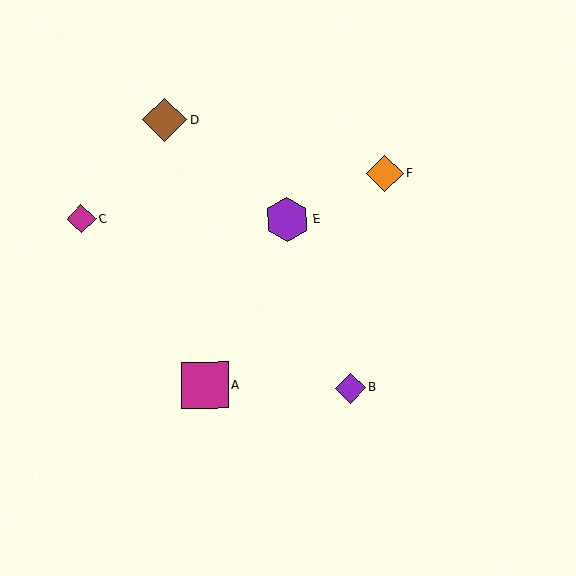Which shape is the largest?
The magenta square (labeled A) is the largest.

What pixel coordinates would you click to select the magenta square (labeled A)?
Click at (205, 385) to select the magenta square A.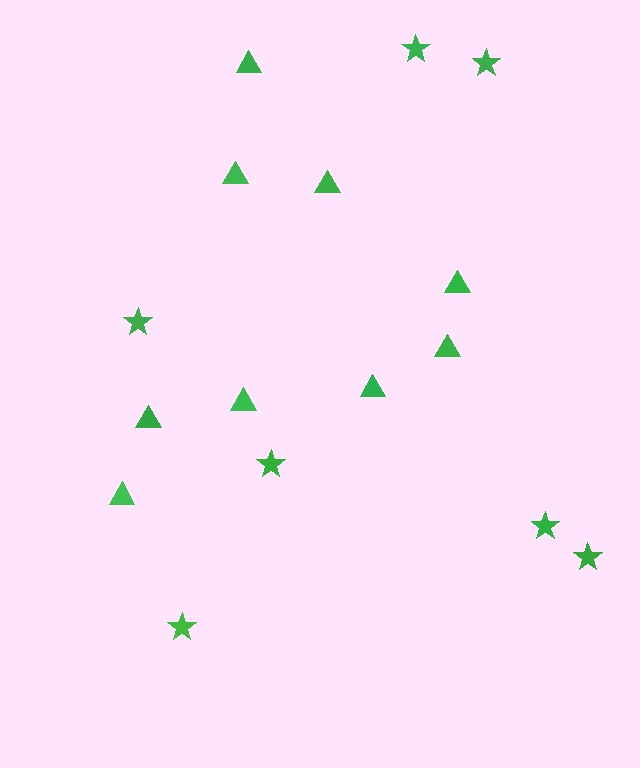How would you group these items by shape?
There are 2 groups: one group of stars (7) and one group of triangles (9).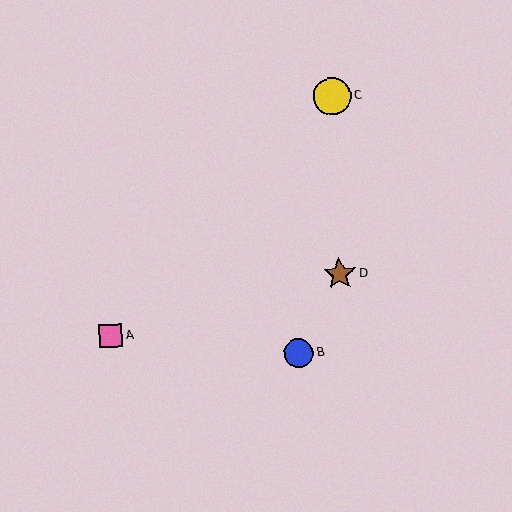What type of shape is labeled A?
Shape A is a pink square.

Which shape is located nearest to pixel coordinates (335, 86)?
The yellow circle (labeled C) at (332, 96) is nearest to that location.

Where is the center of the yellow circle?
The center of the yellow circle is at (332, 96).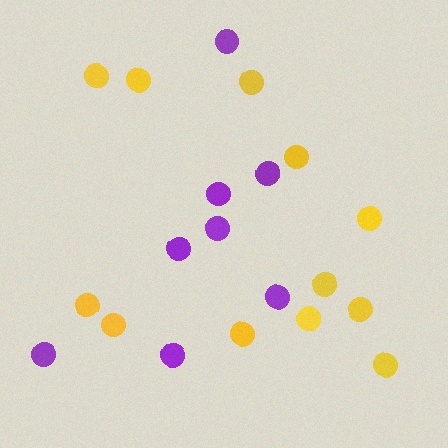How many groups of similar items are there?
There are 2 groups: one group of purple circles (8) and one group of yellow circles (12).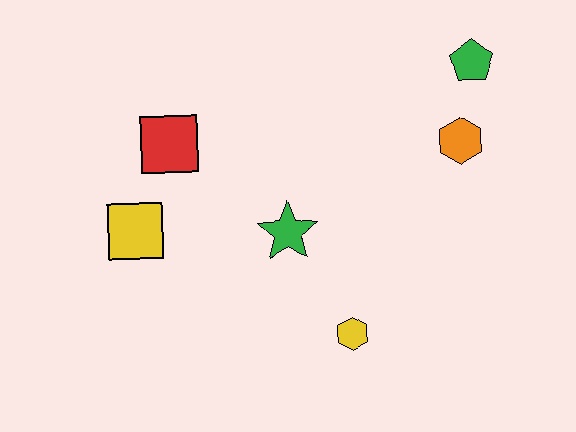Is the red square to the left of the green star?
Yes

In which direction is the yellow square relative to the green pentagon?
The yellow square is to the left of the green pentagon.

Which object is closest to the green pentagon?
The orange hexagon is closest to the green pentagon.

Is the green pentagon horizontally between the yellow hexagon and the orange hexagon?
No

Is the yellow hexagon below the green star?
Yes